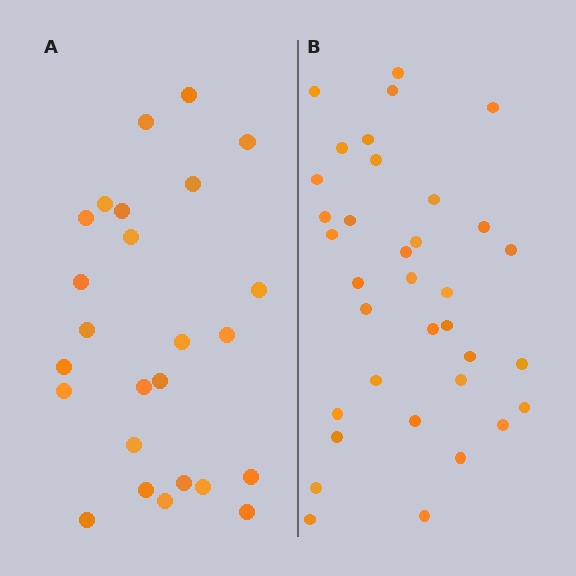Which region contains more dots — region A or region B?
Region B (the right region) has more dots.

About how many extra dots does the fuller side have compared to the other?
Region B has roughly 10 or so more dots than region A.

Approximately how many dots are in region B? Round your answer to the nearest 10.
About 40 dots. (The exact count is 35, which rounds to 40.)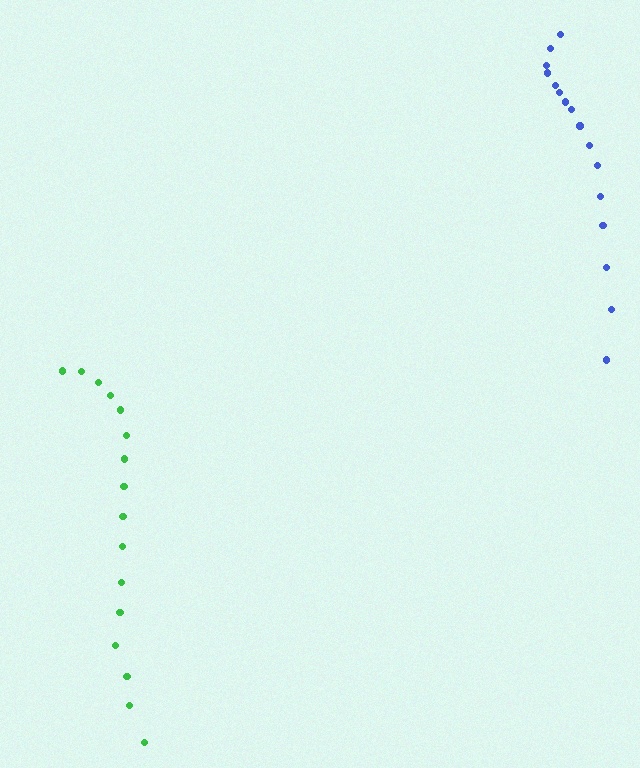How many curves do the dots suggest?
There are 2 distinct paths.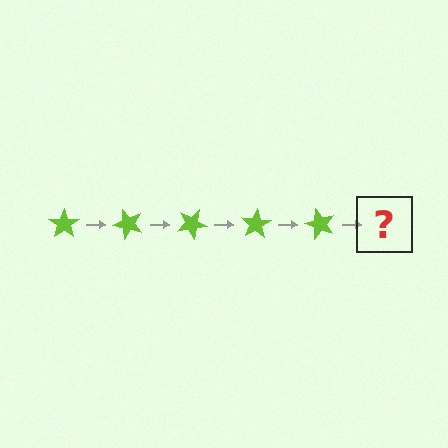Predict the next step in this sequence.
The next step is a lime star rotated 250 degrees.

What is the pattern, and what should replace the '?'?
The pattern is that the star rotates 50 degrees each step. The '?' should be a lime star rotated 250 degrees.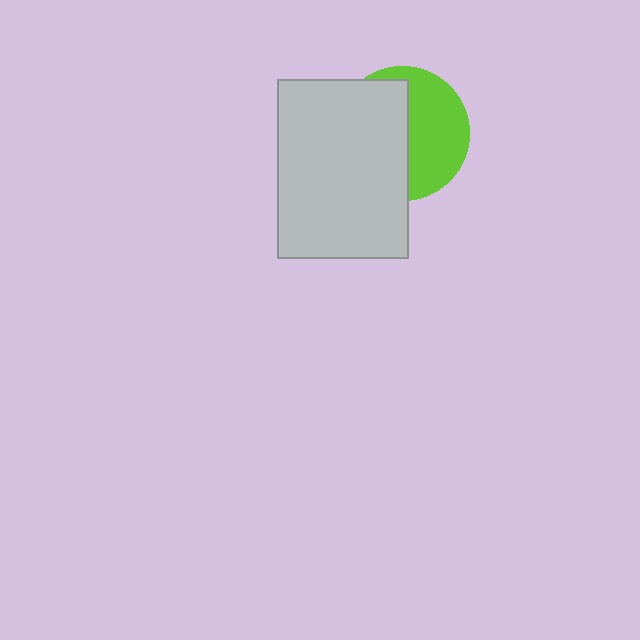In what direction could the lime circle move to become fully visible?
The lime circle could move right. That would shift it out from behind the light gray rectangle entirely.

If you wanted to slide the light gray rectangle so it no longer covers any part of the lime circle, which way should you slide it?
Slide it left — that is the most direct way to separate the two shapes.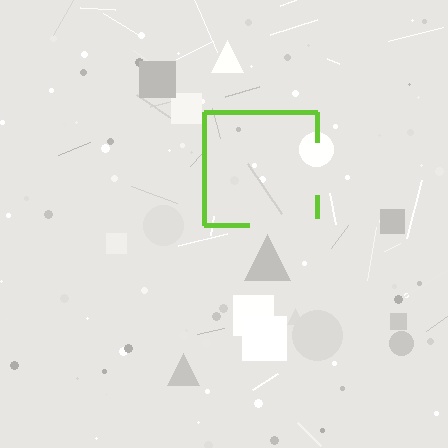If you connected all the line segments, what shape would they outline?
They would outline a square.